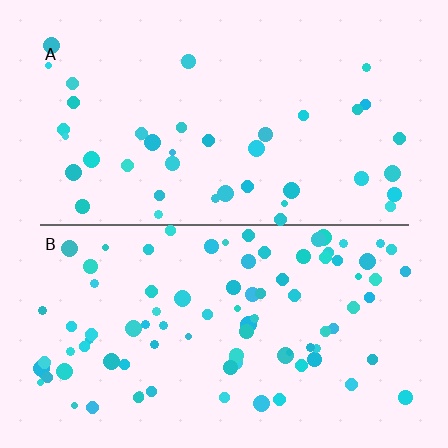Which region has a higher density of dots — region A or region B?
B (the bottom).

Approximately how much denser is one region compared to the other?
Approximately 2.3× — region B over region A.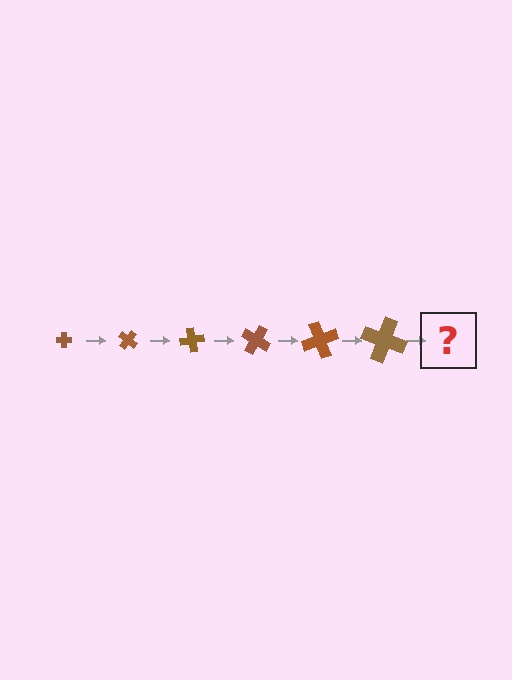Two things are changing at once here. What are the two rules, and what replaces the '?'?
The two rules are that the cross grows larger each step and it rotates 40 degrees each step. The '?' should be a cross, larger than the previous one and rotated 240 degrees from the start.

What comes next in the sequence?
The next element should be a cross, larger than the previous one and rotated 240 degrees from the start.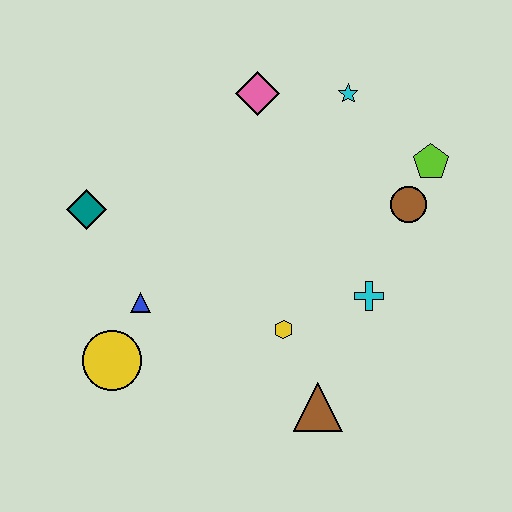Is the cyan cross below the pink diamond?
Yes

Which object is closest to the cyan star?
The pink diamond is closest to the cyan star.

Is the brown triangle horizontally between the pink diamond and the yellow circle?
No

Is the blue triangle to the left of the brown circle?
Yes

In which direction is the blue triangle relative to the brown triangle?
The blue triangle is to the left of the brown triangle.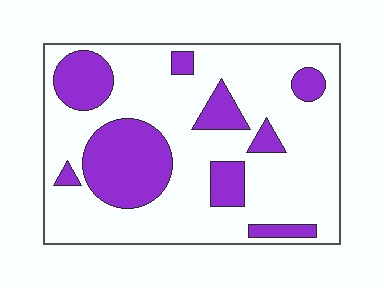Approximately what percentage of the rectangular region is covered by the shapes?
Approximately 25%.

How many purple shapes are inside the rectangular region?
9.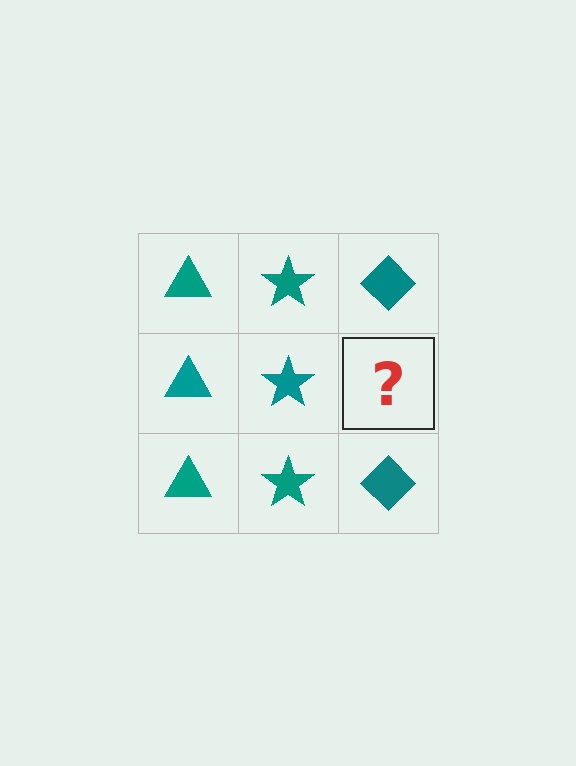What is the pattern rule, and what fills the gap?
The rule is that each column has a consistent shape. The gap should be filled with a teal diamond.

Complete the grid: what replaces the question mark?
The question mark should be replaced with a teal diamond.